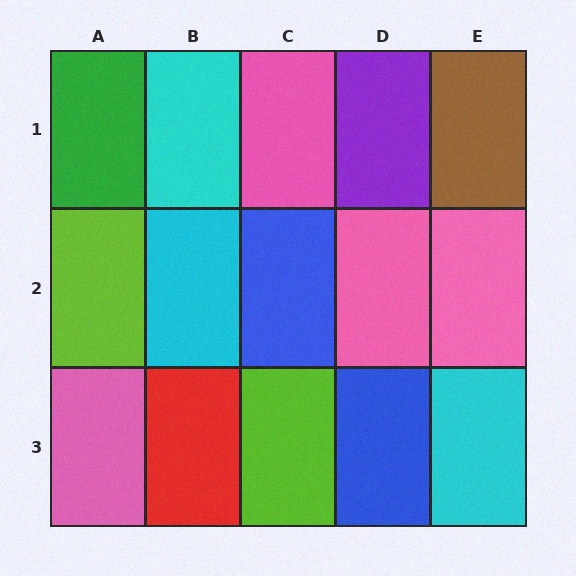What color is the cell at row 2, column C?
Blue.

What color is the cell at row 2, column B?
Cyan.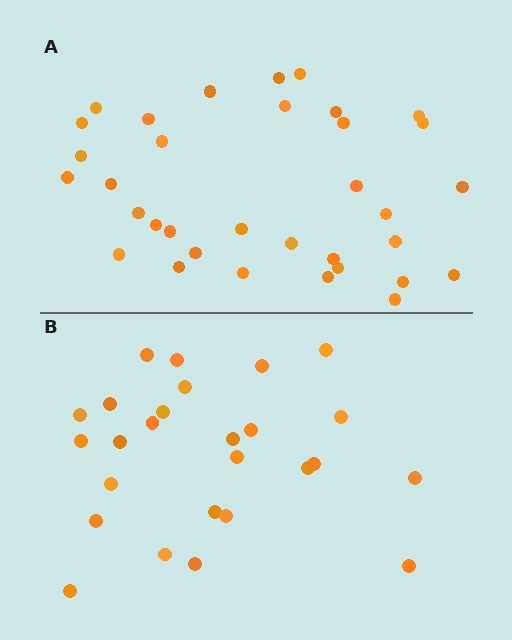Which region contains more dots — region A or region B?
Region A (the top region) has more dots.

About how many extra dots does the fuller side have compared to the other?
Region A has roughly 8 or so more dots than region B.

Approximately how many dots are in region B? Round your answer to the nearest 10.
About 30 dots. (The exact count is 26, which rounds to 30.)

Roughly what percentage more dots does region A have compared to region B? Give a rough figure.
About 30% more.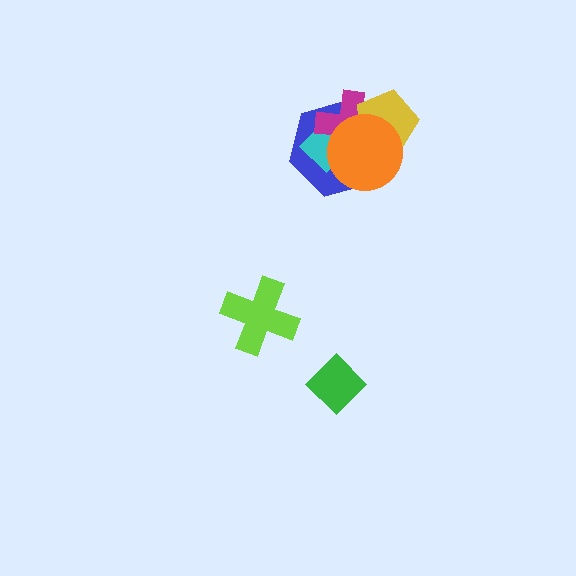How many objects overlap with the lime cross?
0 objects overlap with the lime cross.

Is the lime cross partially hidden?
No, no other shape covers it.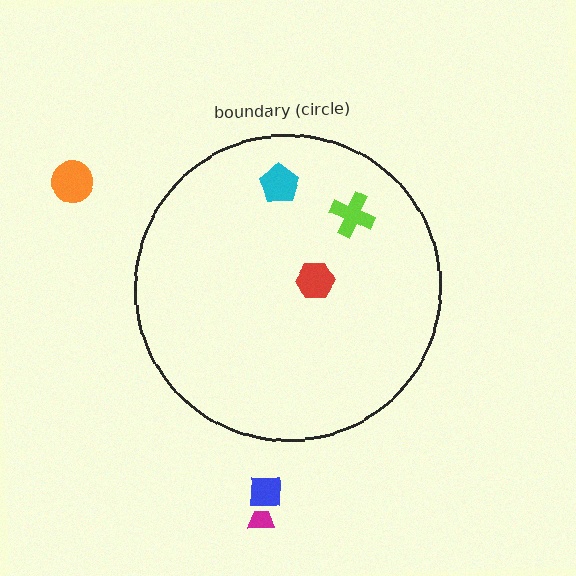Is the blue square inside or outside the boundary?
Outside.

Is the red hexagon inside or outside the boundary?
Inside.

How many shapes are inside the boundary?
3 inside, 3 outside.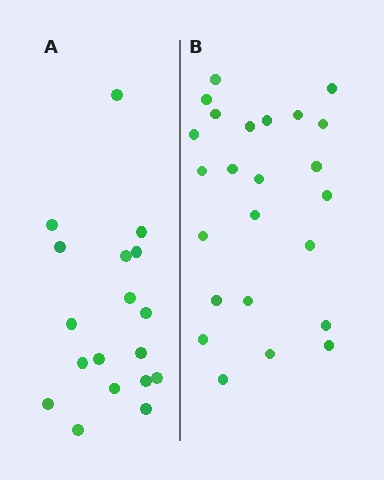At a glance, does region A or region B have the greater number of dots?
Region B (the right region) has more dots.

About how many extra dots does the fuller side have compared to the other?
Region B has about 6 more dots than region A.